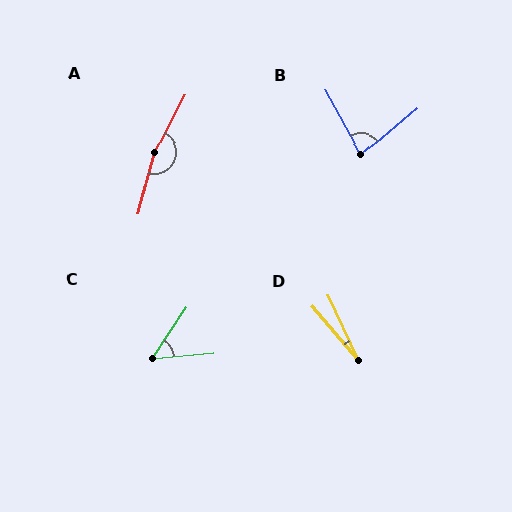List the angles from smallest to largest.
D (16°), C (51°), B (79°), A (168°).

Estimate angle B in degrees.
Approximately 79 degrees.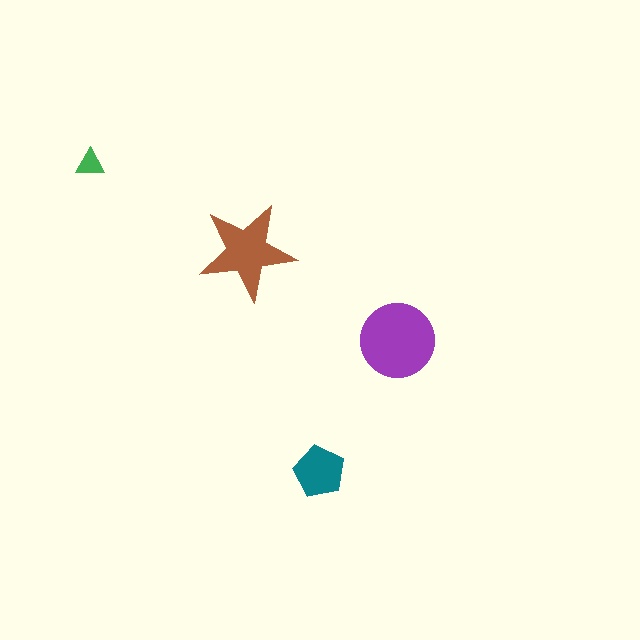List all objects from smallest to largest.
The green triangle, the teal pentagon, the brown star, the purple circle.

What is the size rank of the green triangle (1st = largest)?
4th.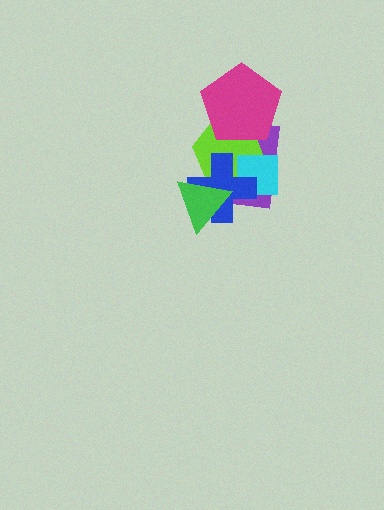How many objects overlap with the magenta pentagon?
2 objects overlap with the magenta pentagon.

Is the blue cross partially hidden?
Yes, it is partially covered by another shape.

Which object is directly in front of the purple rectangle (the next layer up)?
The lime hexagon is directly in front of the purple rectangle.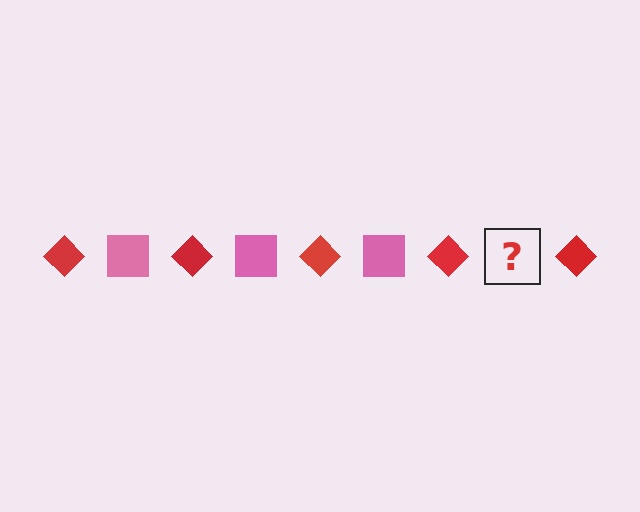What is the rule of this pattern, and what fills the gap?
The rule is that the pattern alternates between red diamond and pink square. The gap should be filled with a pink square.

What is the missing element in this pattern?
The missing element is a pink square.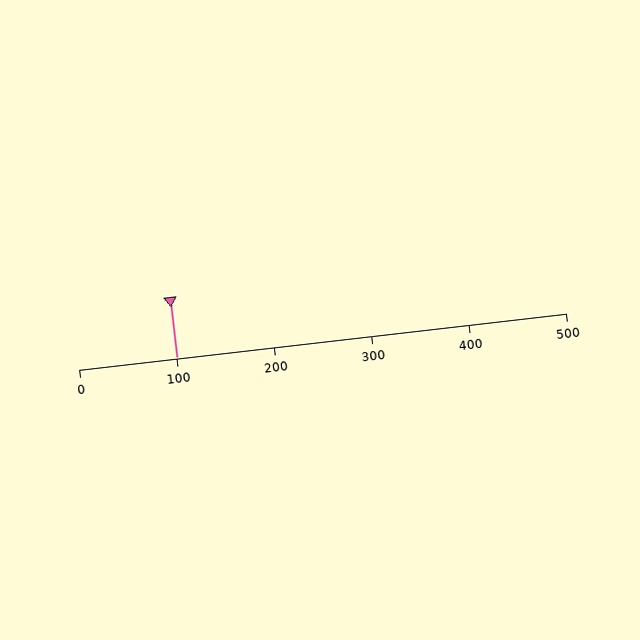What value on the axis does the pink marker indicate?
The marker indicates approximately 100.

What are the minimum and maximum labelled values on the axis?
The axis runs from 0 to 500.